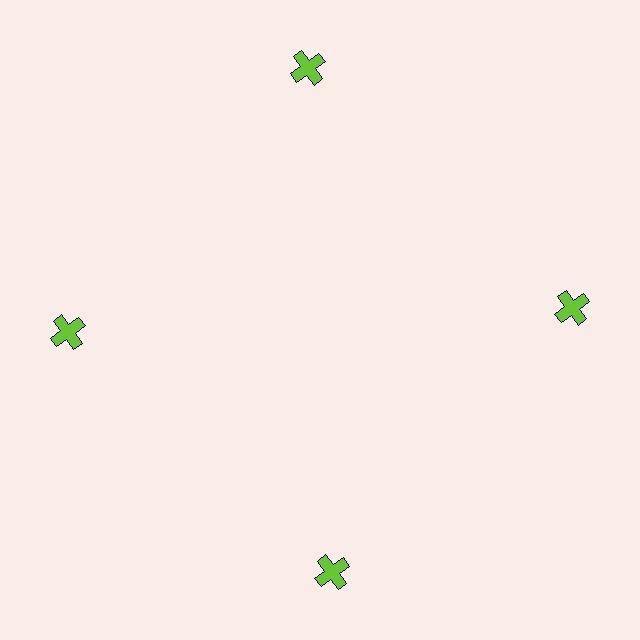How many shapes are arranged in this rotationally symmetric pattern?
There are 4 shapes, arranged in 4 groups of 1.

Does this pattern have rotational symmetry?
Yes, this pattern has 4-fold rotational symmetry. It looks the same after rotating 90 degrees around the center.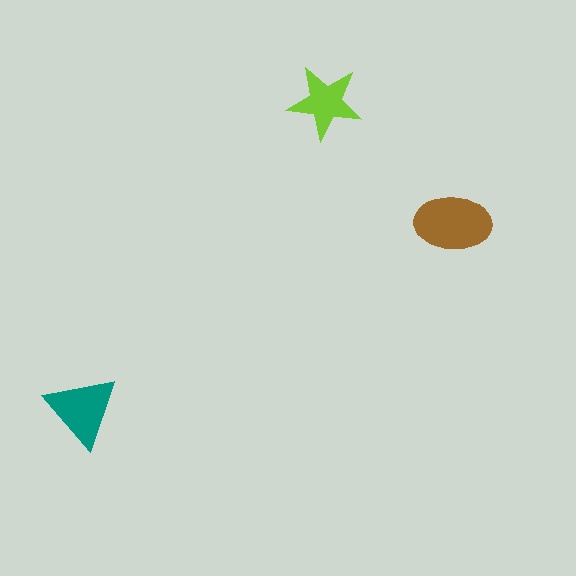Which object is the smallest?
The lime star.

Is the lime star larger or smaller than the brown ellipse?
Smaller.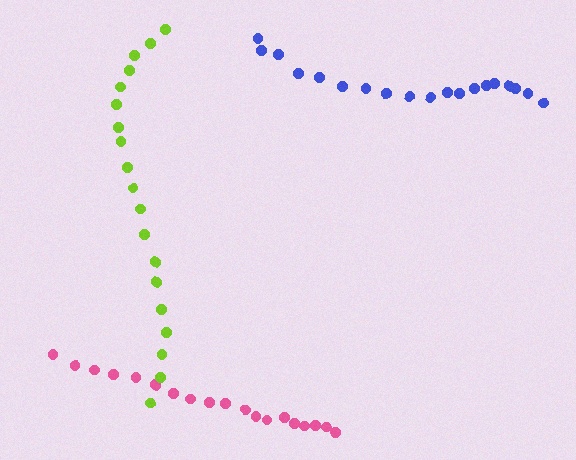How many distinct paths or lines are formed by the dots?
There are 3 distinct paths.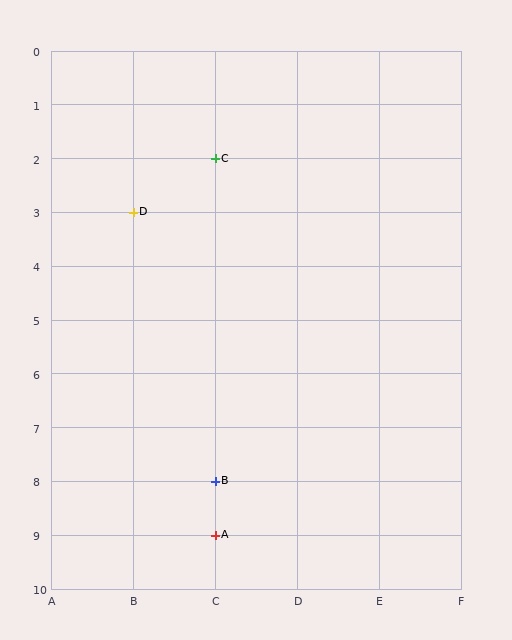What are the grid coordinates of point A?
Point A is at grid coordinates (C, 9).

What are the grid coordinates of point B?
Point B is at grid coordinates (C, 8).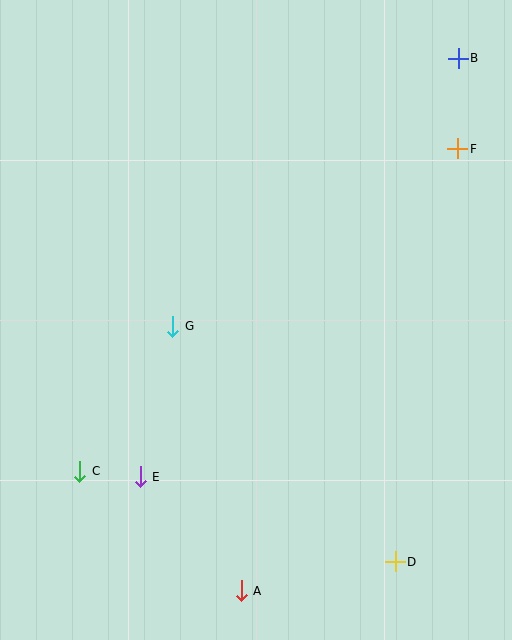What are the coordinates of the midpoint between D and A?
The midpoint between D and A is at (318, 576).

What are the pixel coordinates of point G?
Point G is at (173, 326).